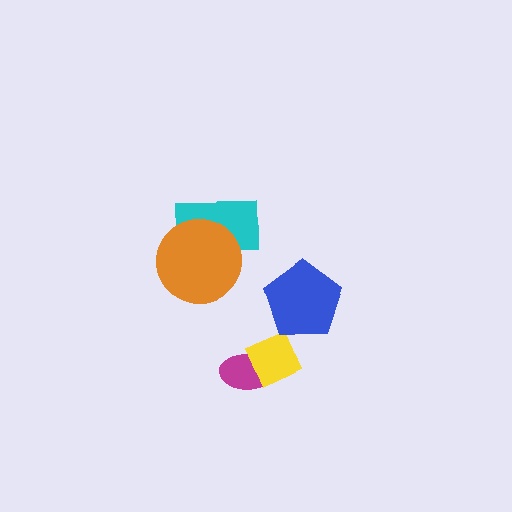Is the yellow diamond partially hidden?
No, no other shape covers it.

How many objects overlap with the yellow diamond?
1 object overlaps with the yellow diamond.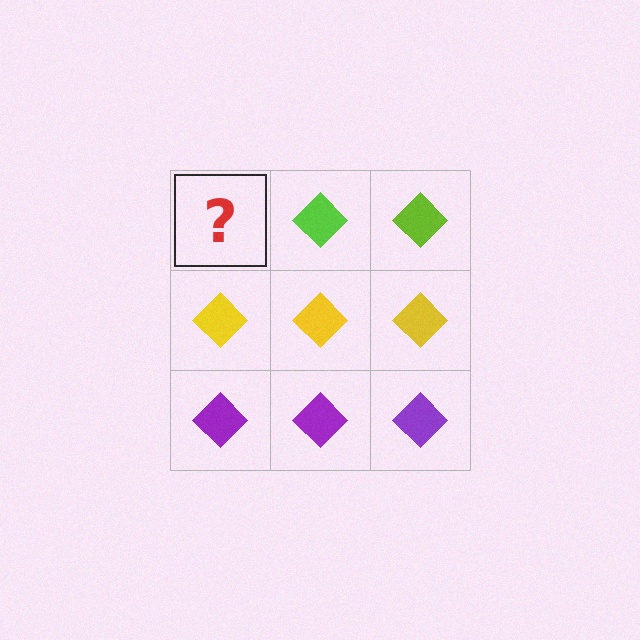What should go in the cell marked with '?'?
The missing cell should contain a lime diamond.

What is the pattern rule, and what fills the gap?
The rule is that each row has a consistent color. The gap should be filled with a lime diamond.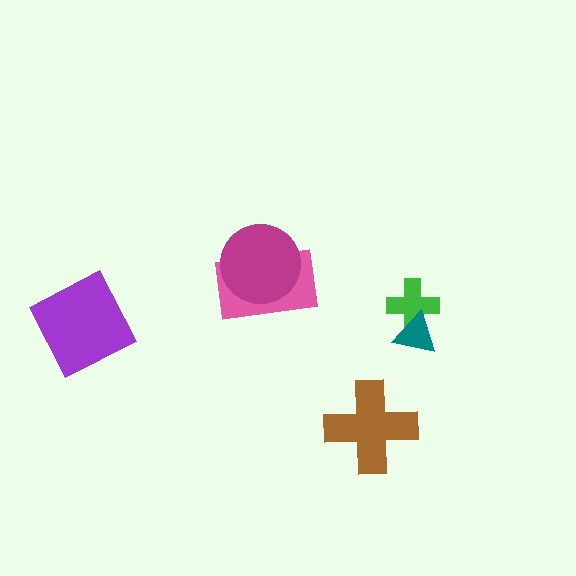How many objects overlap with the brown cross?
0 objects overlap with the brown cross.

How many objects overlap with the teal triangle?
1 object overlaps with the teal triangle.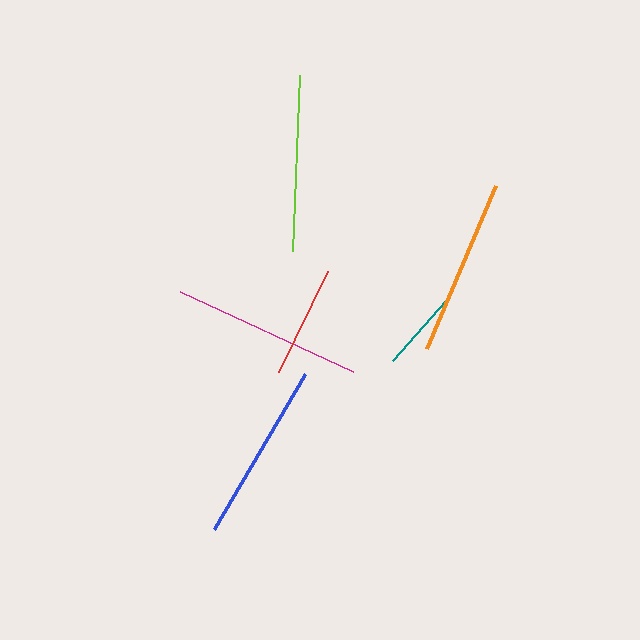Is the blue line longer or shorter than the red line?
The blue line is longer than the red line.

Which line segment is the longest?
The magenta line is the longest at approximately 190 pixels.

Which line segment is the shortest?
The teal line is the shortest at approximately 81 pixels.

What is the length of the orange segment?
The orange segment is approximately 177 pixels long.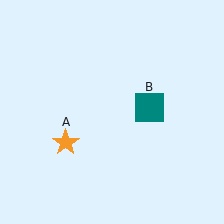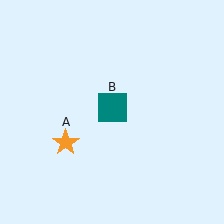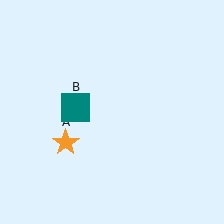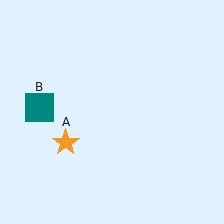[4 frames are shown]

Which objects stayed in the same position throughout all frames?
Orange star (object A) remained stationary.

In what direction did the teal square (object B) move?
The teal square (object B) moved left.